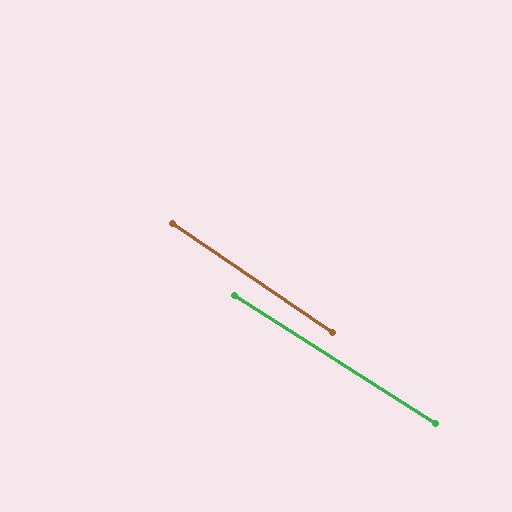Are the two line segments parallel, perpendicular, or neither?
Parallel — their directions differ by only 1.5°.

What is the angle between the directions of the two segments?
Approximately 2 degrees.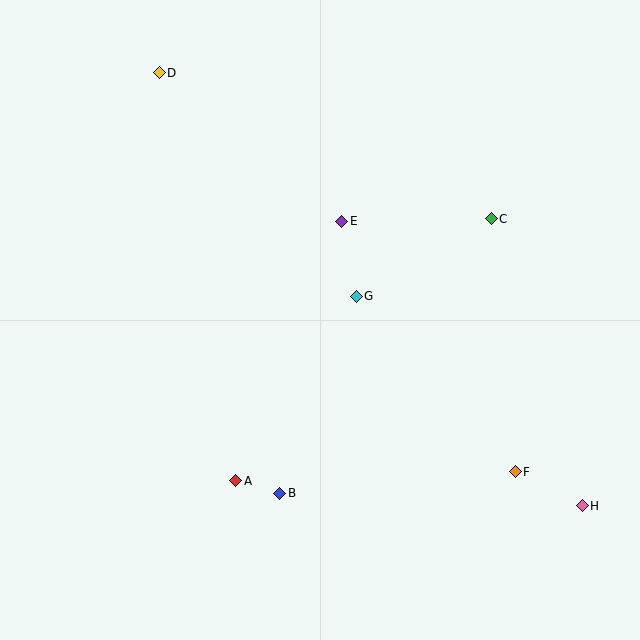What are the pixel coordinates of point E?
Point E is at (342, 221).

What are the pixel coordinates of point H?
Point H is at (582, 506).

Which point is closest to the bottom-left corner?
Point A is closest to the bottom-left corner.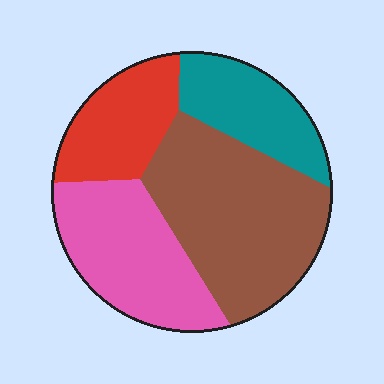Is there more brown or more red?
Brown.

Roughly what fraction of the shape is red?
Red takes up between a sixth and a third of the shape.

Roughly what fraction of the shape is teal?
Teal covers 17% of the shape.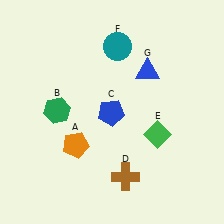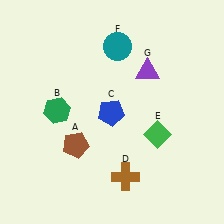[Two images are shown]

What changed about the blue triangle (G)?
In Image 1, G is blue. In Image 2, it changed to purple.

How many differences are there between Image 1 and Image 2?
There are 2 differences between the two images.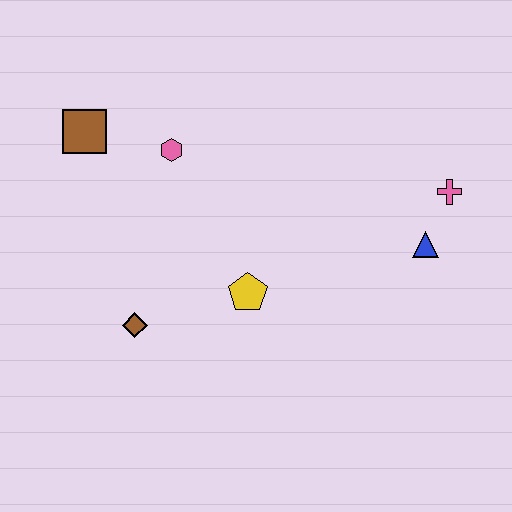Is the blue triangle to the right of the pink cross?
No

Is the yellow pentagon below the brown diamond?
No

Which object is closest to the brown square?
The pink hexagon is closest to the brown square.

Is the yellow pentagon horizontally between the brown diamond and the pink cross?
Yes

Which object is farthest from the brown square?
The pink cross is farthest from the brown square.